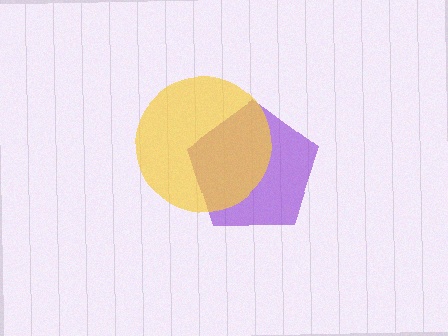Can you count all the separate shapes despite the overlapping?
Yes, there are 2 separate shapes.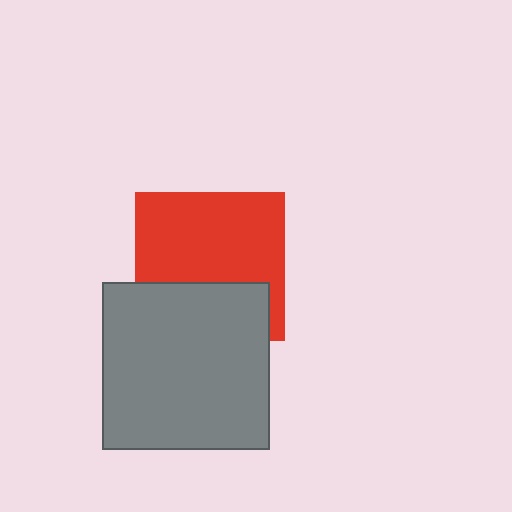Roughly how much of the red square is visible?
About half of it is visible (roughly 64%).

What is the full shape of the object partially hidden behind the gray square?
The partially hidden object is a red square.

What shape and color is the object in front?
The object in front is a gray square.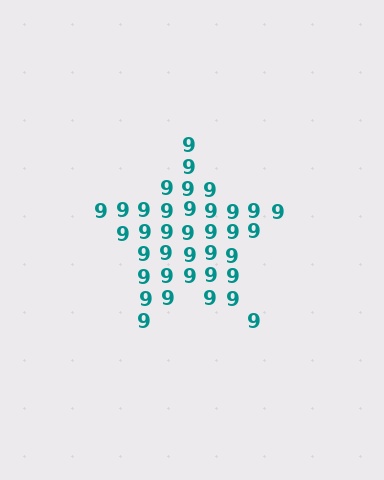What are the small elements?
The small elements are digit 9's.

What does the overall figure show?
The overall figure shows a star.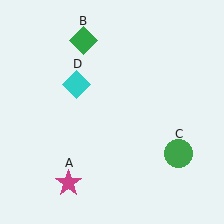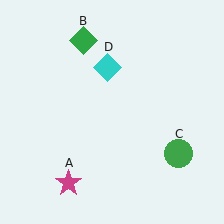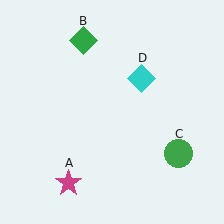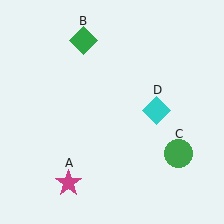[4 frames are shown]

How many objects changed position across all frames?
1 object changed position: cyan diamond (object D).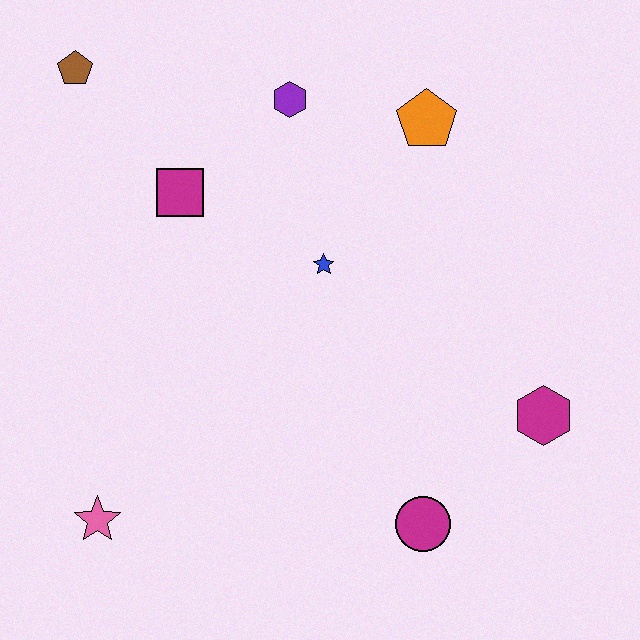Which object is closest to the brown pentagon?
The magenta square is closest to the brown pentagon.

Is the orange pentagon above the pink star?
Yes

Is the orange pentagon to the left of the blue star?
No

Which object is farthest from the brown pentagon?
The magenta hexagon is farthest from the brown pentagon.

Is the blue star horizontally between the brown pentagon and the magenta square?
No